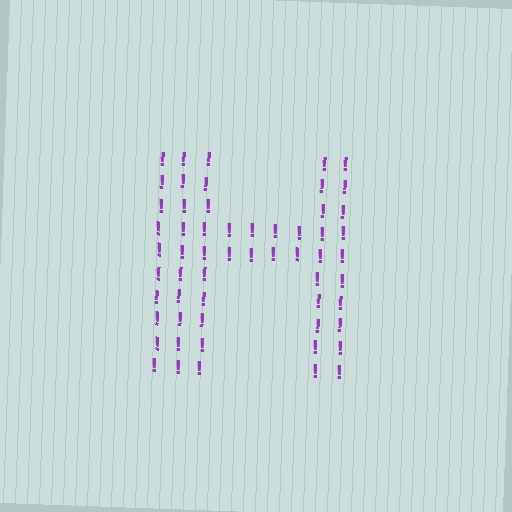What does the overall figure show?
The overall figure shows the letter H.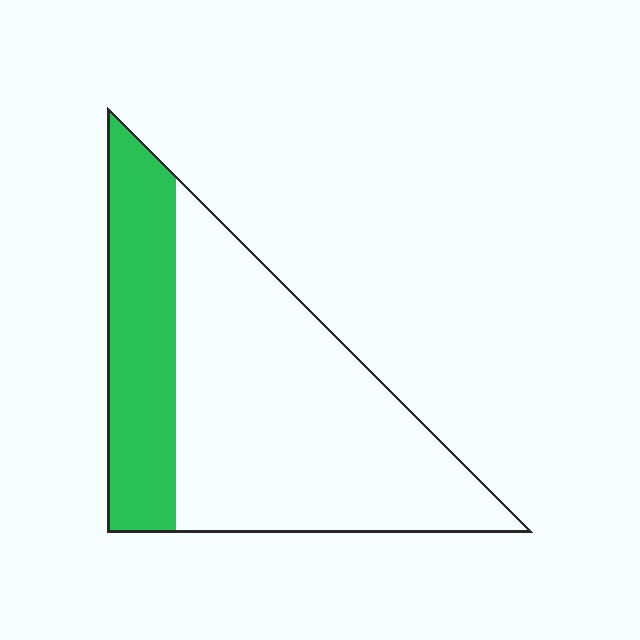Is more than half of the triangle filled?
No.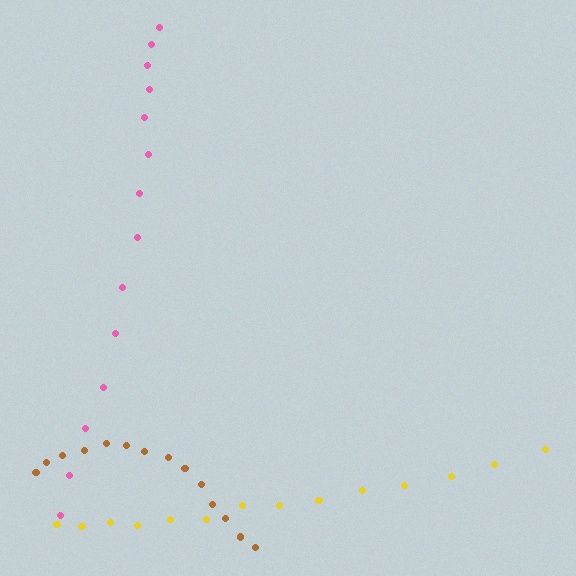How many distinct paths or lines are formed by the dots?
There are 3 distinct paths.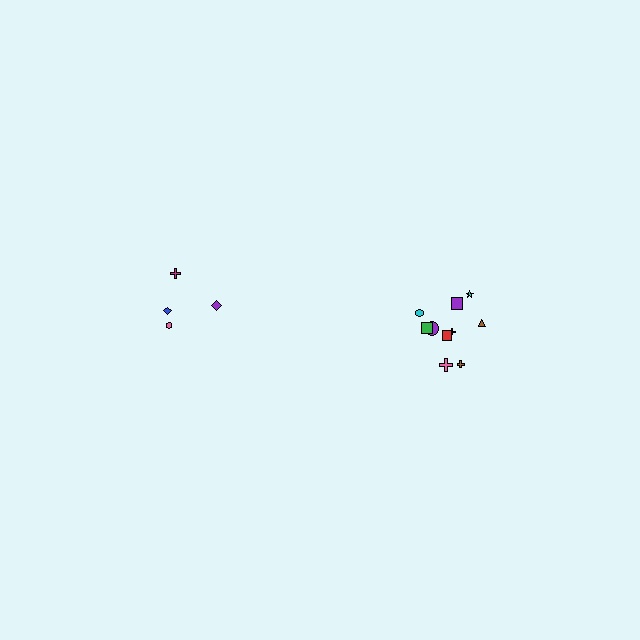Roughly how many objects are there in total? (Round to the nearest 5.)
Roughly 15 objects in total.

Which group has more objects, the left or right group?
The right group.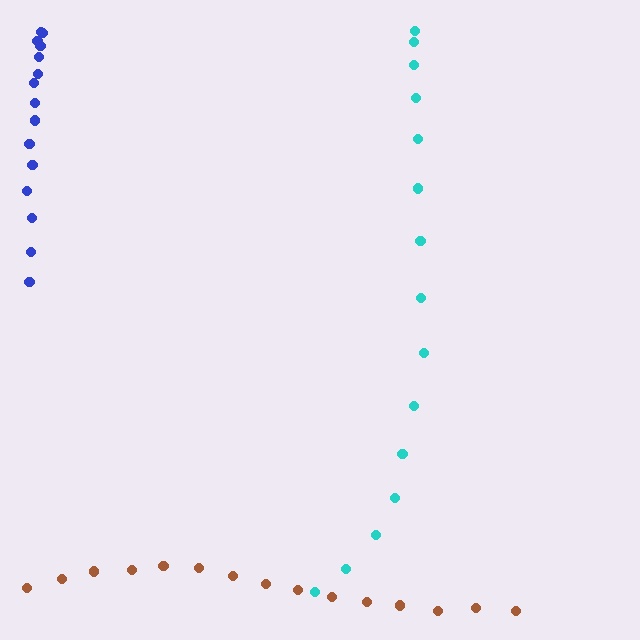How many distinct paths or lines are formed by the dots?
There are 3 distinct paths.